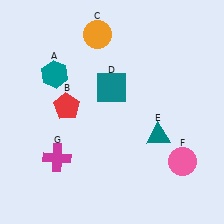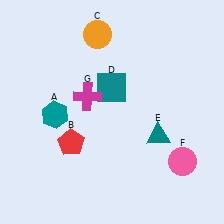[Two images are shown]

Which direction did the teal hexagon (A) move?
The teal hexagon (A) moved down.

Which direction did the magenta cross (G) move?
The magenta cross (G) moved up.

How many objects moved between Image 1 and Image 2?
3 objects moved between the two images.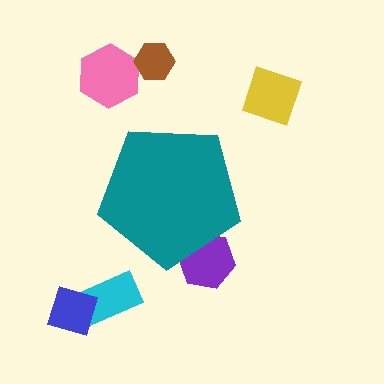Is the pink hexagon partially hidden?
No, the pink hexagon is fully visible.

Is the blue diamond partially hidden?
No, the blue diamond is fully visible.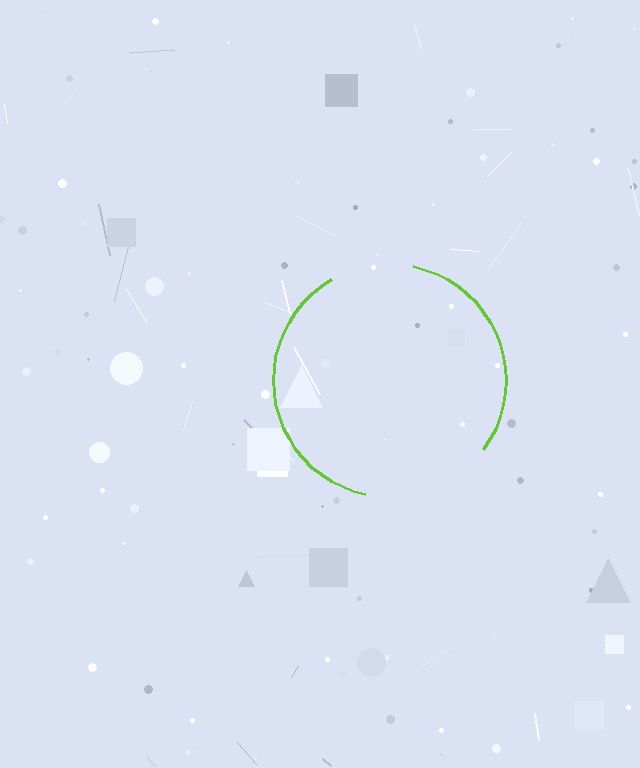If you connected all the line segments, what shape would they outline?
They would outline a circle.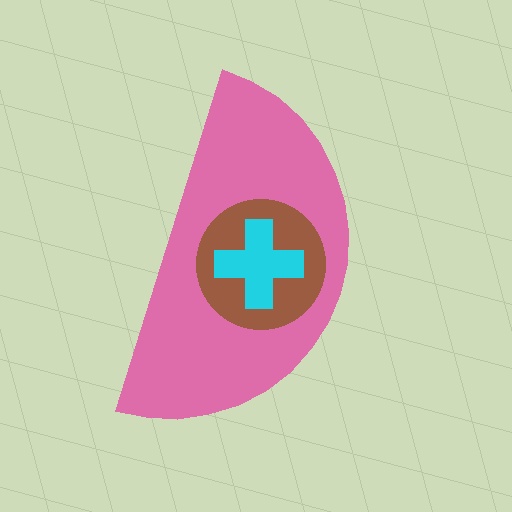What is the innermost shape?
The cyan cross.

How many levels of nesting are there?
3.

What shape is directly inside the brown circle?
The cyan cross.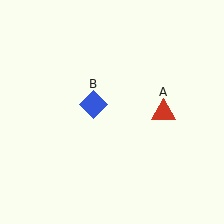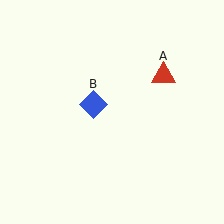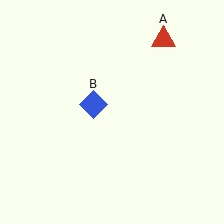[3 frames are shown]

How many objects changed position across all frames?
1 object changed position: red triangle (object A).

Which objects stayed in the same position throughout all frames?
Blue diamond (object B) remained stationary.